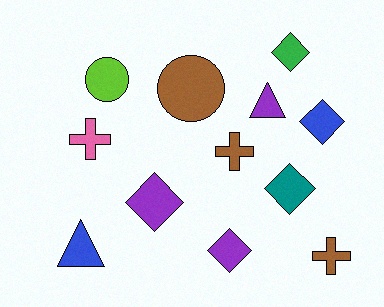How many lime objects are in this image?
There is 1 lime object.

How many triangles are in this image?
There are 2 triangles.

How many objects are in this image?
There are 12 objects.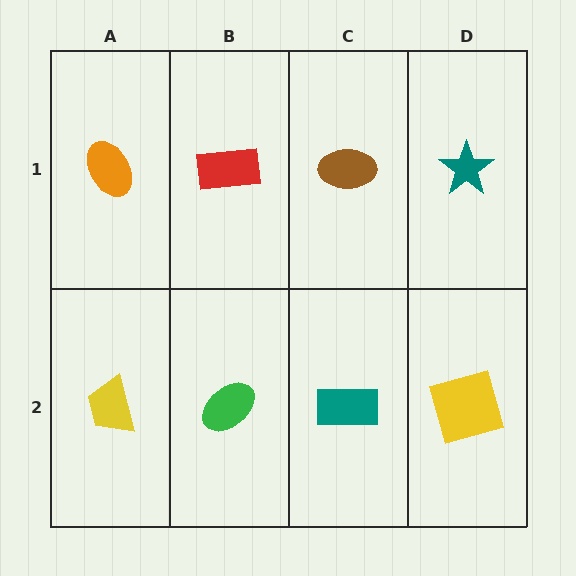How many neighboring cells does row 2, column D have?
2.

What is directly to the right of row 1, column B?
A brown ellipse.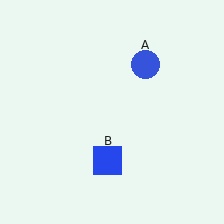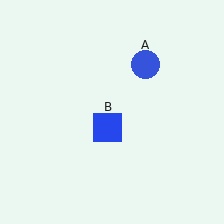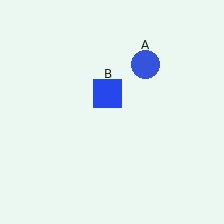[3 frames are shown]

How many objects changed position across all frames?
1 object changed position: blue square (object B).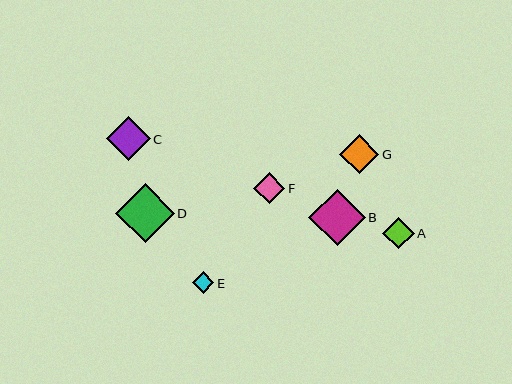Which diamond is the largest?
Diamond D is the largest with a size of approximately 59 pixels.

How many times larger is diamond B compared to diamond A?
Diamond B is approximately 1.8 times the size of diamond A.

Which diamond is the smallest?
Diamond E is the smallest with a size of approximately 22 pixels.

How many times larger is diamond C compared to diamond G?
Diamond C is approximately 1.1 times the size of diamond G.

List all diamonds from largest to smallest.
From largest to smallest: D, B, C, G, A, F, E.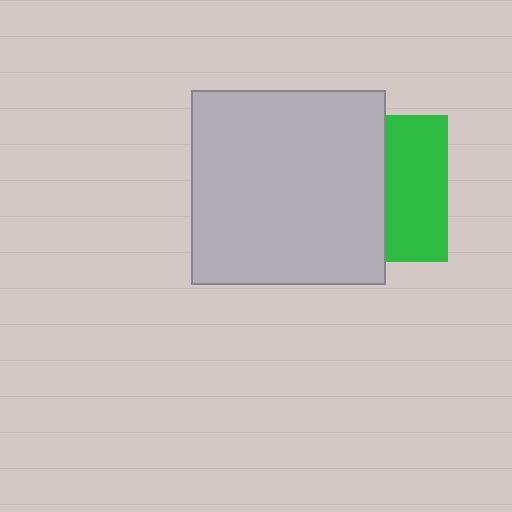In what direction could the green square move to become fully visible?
The green square could move right. That would shift it out from behind the light gray square entirely.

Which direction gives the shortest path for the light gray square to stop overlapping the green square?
Moving left gives the shortest separation.